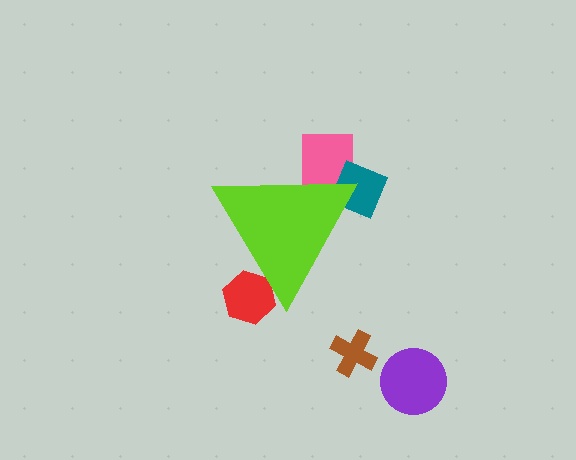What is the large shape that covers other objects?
A lime triangle.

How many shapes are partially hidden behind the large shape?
3 shapes are partially hidden.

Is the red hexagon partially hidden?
Yes, the red hexagon is partially hidden behind the lime triangle.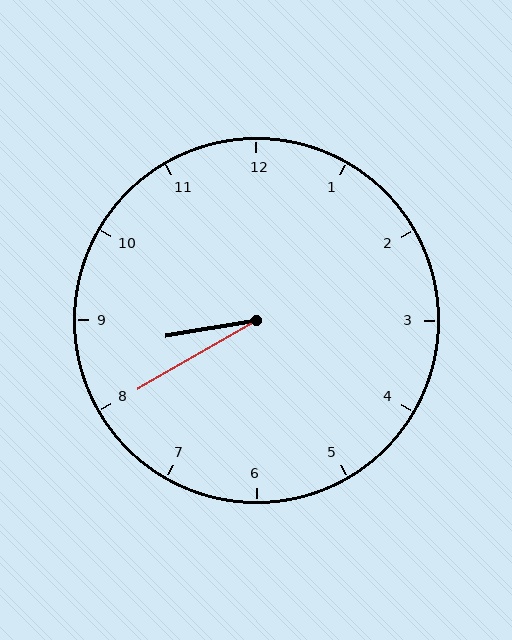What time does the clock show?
8:40.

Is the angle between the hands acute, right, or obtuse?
It is acute.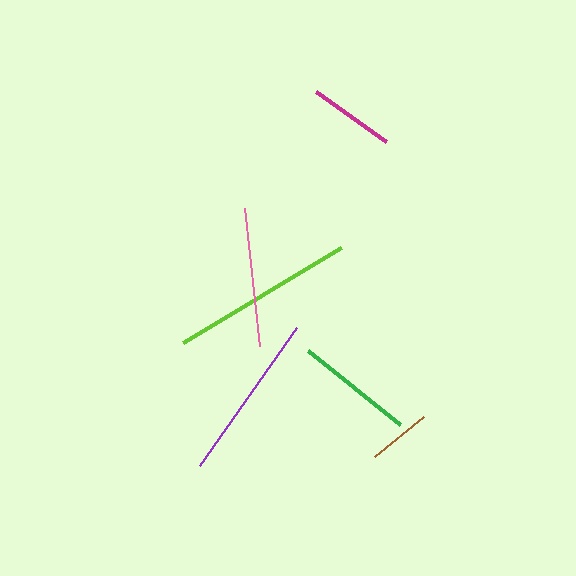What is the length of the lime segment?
The lime segment is approximately 185 pixels long.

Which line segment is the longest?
The lime line is the longest at approximately 185 pixels.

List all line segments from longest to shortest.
From longest to shortest: lime, purple, pink, green, magenta, brown.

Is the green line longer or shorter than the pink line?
The pink line is longer than the green line.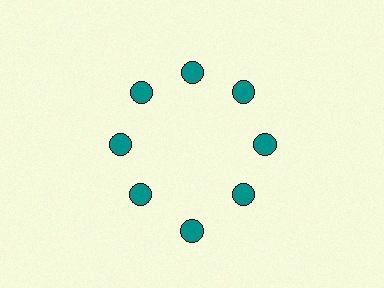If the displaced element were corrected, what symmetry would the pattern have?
It would have 8-fold rotational symmetry — the pattern would map onto itself every 45 degrees.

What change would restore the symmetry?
The symmetry would be restored by moving it inward, back onto the ring so that all 8 circles sit at equal angles and equal distance from the center.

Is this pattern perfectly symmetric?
No. The 8 teal circles are arranged in a ring, but one element near the 6 o'clock position is pushed outward from the center, breaking the 8-fold rotational symmetry.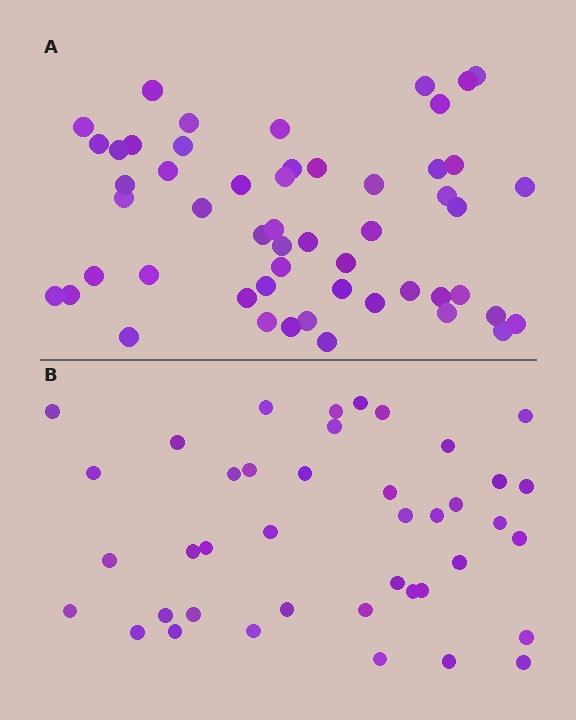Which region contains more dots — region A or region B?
Region A (the top region) has more dots.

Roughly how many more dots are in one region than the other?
Region A has roughly 12 or so more dots than region B.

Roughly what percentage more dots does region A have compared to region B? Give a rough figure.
About 30% more.